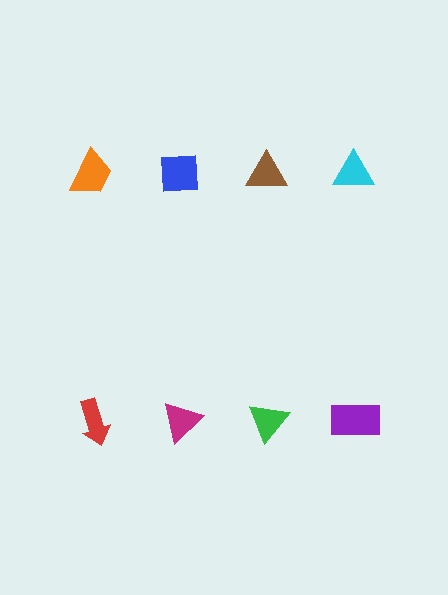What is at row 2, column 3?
A green triangle.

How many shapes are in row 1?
4 shapes.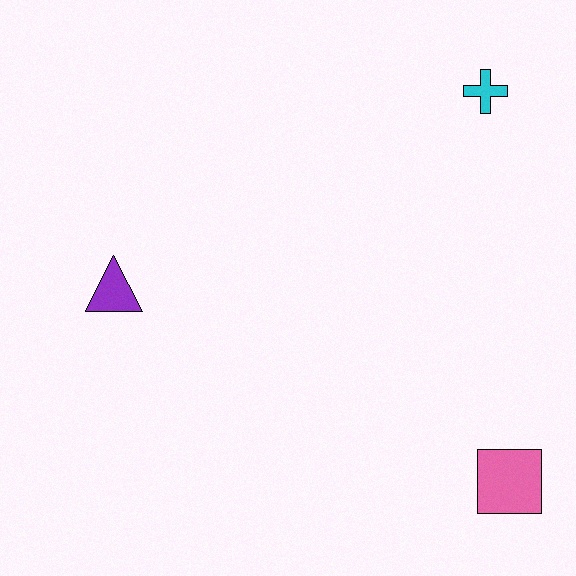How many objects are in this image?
There are 3 objects.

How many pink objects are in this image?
There is 1 pink object.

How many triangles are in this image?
There is 1 triangle.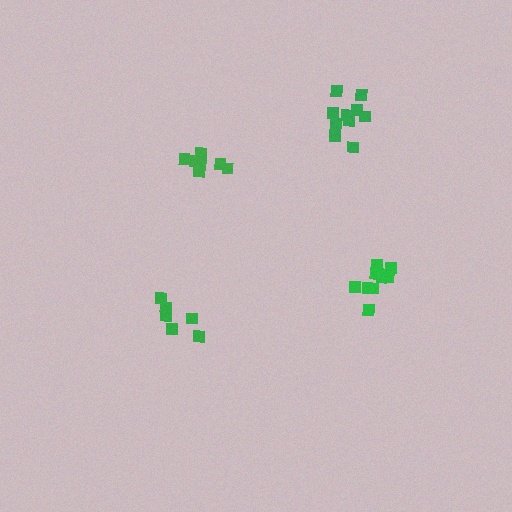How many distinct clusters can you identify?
There are 4 distinct clusters.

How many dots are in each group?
Group 1: 10 dots, Group 2: 7 dots, Group 3: 10 dots, Group 4: 6 dots (33 total).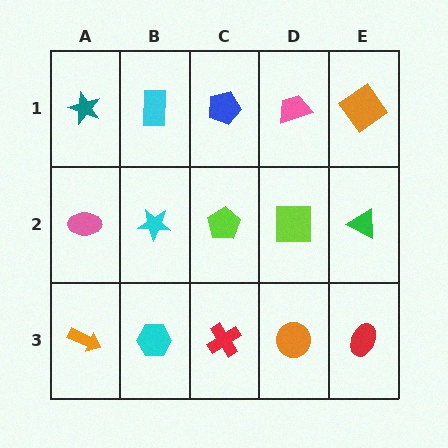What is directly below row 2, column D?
An orange circle.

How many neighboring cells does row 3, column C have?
3.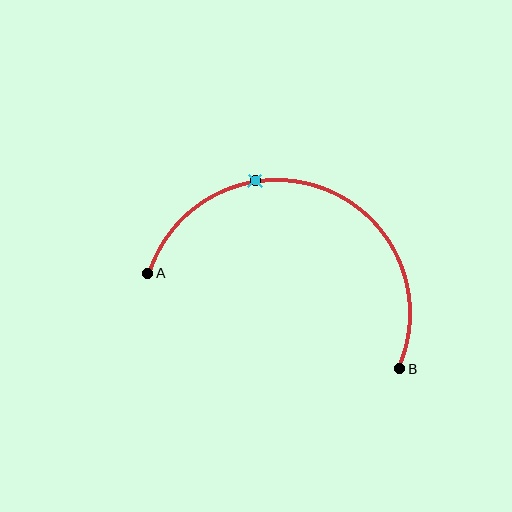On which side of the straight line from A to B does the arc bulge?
The arc bulges above the straight line connecting A and B.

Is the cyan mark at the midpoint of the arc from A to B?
No. The cyan mark lies on the arc but is closer to endpoint A. The arc midpoint would be at the point on the curve equidistant along the arc from both A and B.